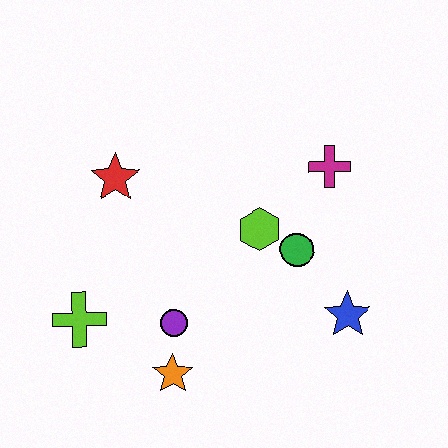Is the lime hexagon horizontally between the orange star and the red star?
No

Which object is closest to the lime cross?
The purple circle is closest to the lime cross.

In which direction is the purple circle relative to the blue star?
The purple circle is to the left of the blue star.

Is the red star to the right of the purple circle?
No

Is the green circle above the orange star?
Yes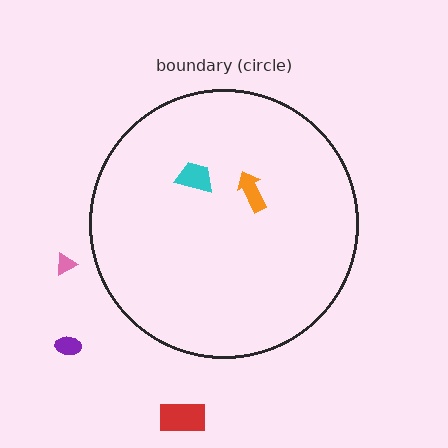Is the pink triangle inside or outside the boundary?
Outside.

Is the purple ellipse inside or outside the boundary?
Outside.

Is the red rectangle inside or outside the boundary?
Outside.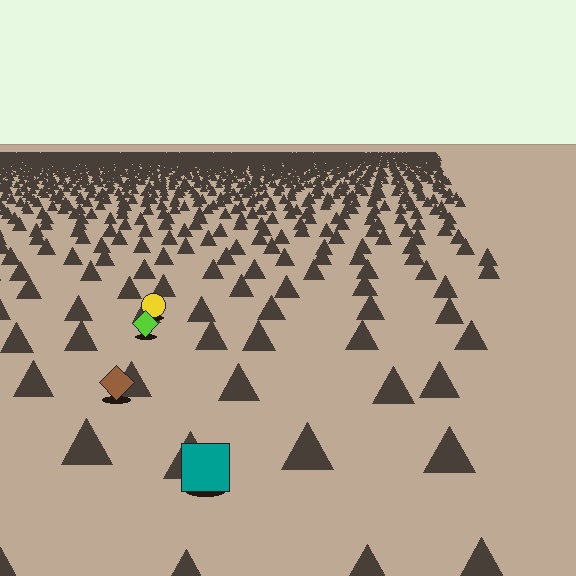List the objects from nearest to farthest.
From nearest to farthest: the teal square, the brown diamond, the lime diamond, the yellow circle.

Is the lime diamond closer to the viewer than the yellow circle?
Yes. The lime diamond is closer — you can tell from the texture gradient: the ground texture is coarser near it.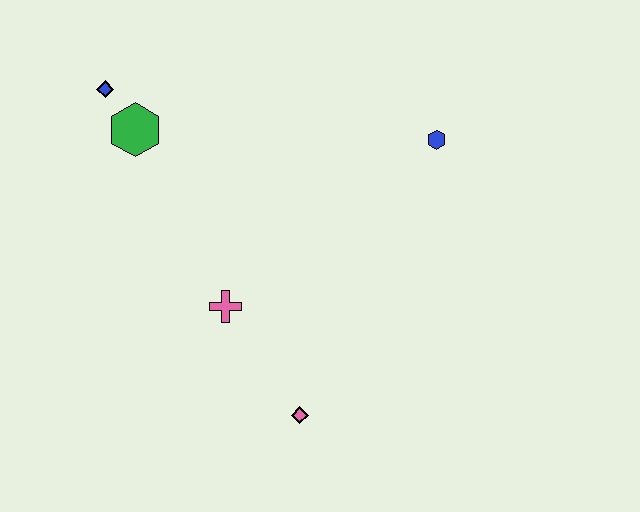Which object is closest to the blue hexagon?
The pink cross is closest to the blue hexagon.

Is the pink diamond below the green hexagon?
Yes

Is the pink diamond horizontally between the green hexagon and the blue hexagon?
Yes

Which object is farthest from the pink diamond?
The blue diamond is farthest from the pink diamond.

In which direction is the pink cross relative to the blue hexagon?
The pink cross is to the left of the blue hexagon.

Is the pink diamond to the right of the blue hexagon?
No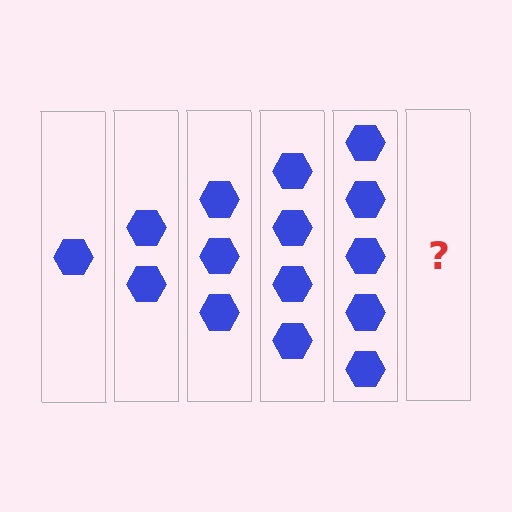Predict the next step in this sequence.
The next step is 6 hexagons.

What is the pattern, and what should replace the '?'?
The pattern is that each step adds one more hexagon. The '?' should be 6 hexagons.